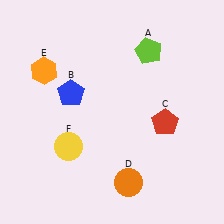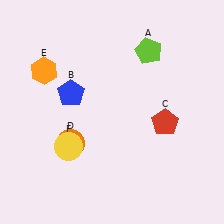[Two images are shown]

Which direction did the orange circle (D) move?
The orange circle (D) moved left.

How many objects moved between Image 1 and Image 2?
1 object moved between the two images.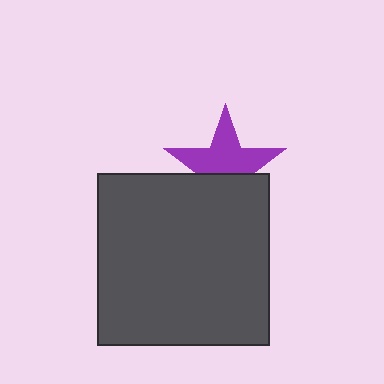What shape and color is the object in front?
The object in front is a dark gray square.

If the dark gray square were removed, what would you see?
You would see the complete purple star.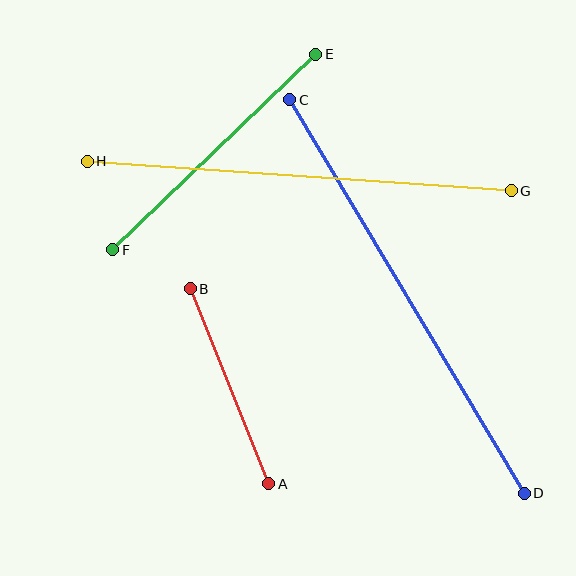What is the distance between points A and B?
The distance is approximately 210 pixels.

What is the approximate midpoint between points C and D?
The midpoint is at approximately (407, 296) pixels.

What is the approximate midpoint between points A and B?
The midpoint is at approximately (229, 386) pixels.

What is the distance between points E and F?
The distance is approximately 282 pixels.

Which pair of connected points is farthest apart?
Points C and D are farthest apart.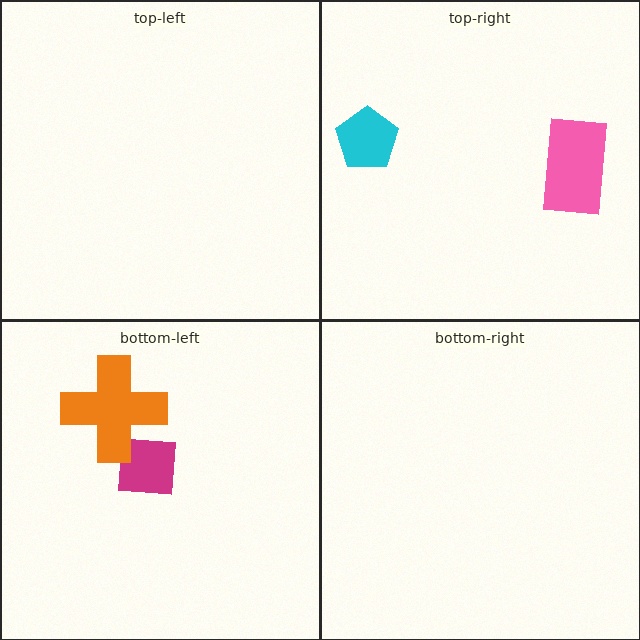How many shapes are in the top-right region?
2.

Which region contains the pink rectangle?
The top-right region.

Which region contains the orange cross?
The bottom-left region.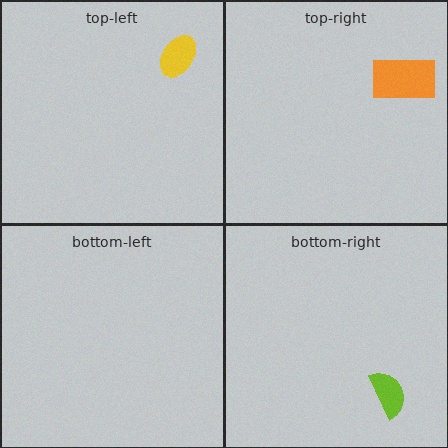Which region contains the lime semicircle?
The bottom-right region.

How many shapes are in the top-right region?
1.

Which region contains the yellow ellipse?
The top-left region.